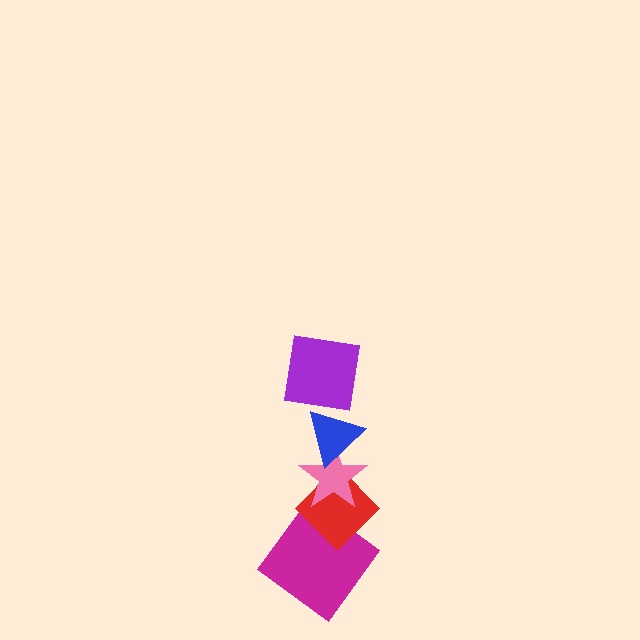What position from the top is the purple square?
The purple square is 1st from the top.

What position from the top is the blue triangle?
The blue triangle is 2nd from the top.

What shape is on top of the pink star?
The blue triangle is on top of the pink star.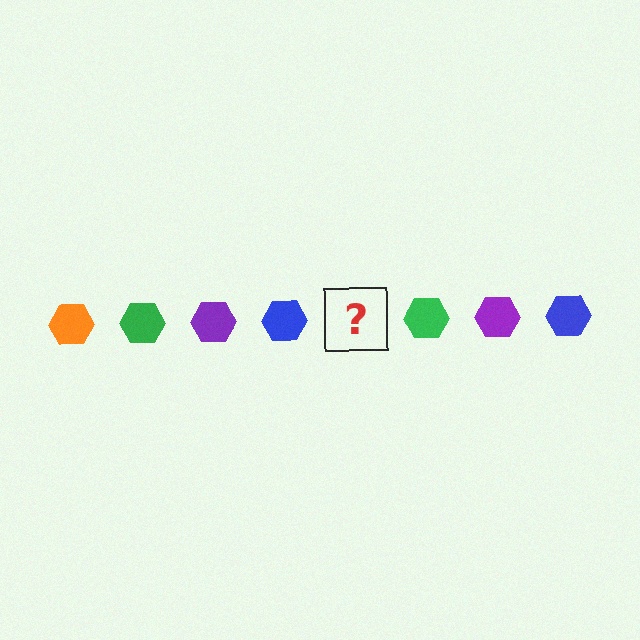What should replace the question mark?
The question mark should be replaced with an orange hexagon.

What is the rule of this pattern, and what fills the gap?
The rule is that the pattern cycles through orange, green, purple, blue hexagons. The gap should be filled with an orange hexagon.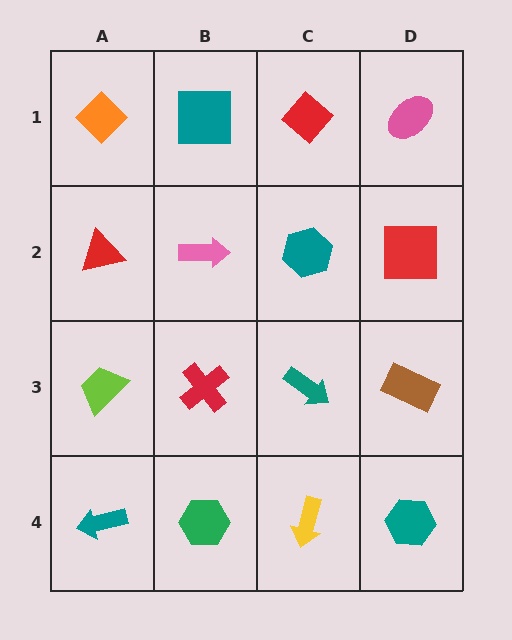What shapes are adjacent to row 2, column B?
A teal square (row 1, column B), a red cross (row 3, column B), a red triangle (row 2, column A), a teal hexagon (row 2, column C).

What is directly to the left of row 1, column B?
An orange diamond.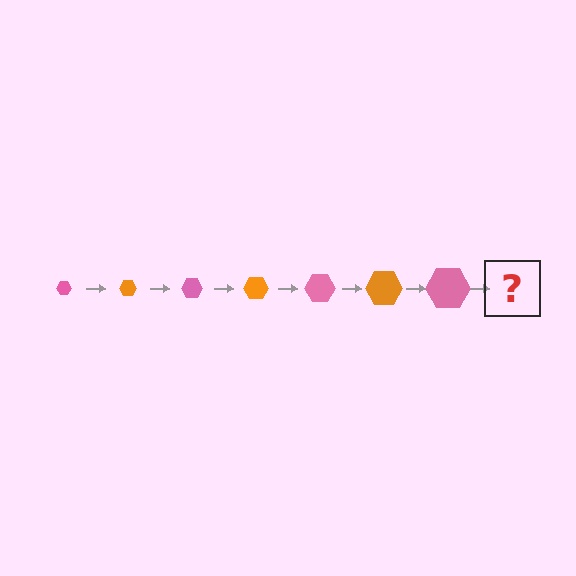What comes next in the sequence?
The next element should be an orange hexagon, larger than the previous one.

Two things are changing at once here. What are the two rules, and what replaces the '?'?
The two rules are that the hexagon grows larger each step and the color cycles through pink and orange. The '?' should be an orange hexagon, larger than the previous one.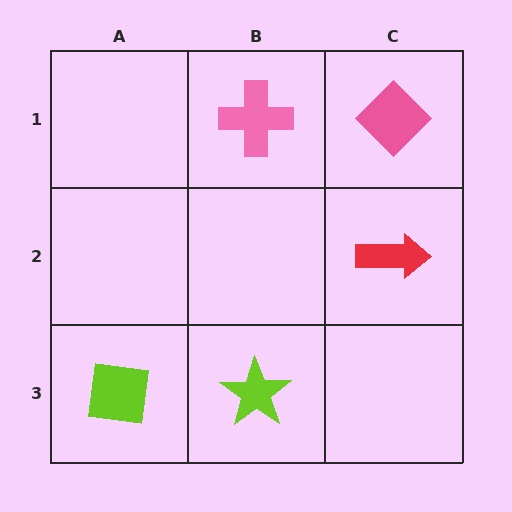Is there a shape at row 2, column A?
No, that cell is empty.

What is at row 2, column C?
A red arrow.